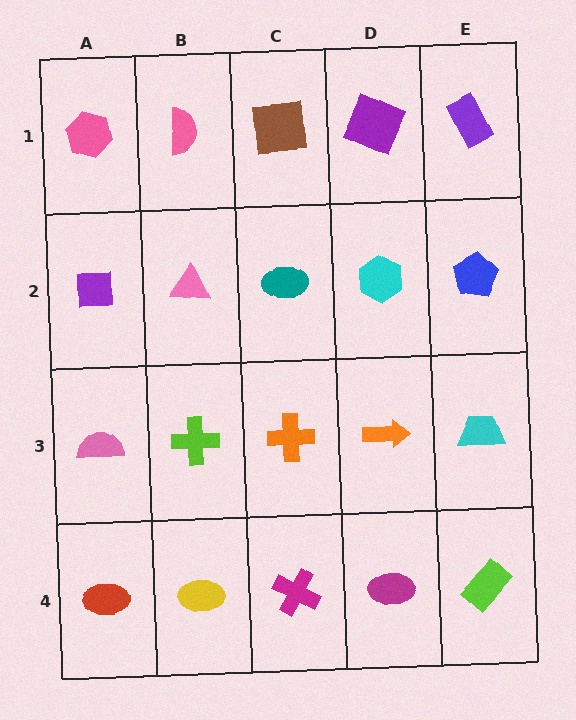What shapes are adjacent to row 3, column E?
A blue pentagon (row 2, column E), a lime rectangle (row 4, column E), an orange arrow (row 3, column D).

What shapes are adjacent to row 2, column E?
A purple rectangle (row 1, column E), a cyan trapezoid (row 3, column E), a cyan hexagon (row 2, column D).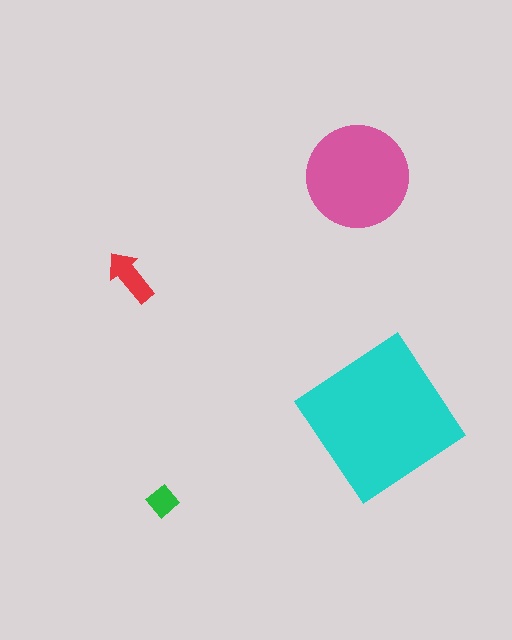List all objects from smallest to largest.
The green diamond, the red arrow, the pink circle, the cyan diamond.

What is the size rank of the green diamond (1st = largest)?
4th.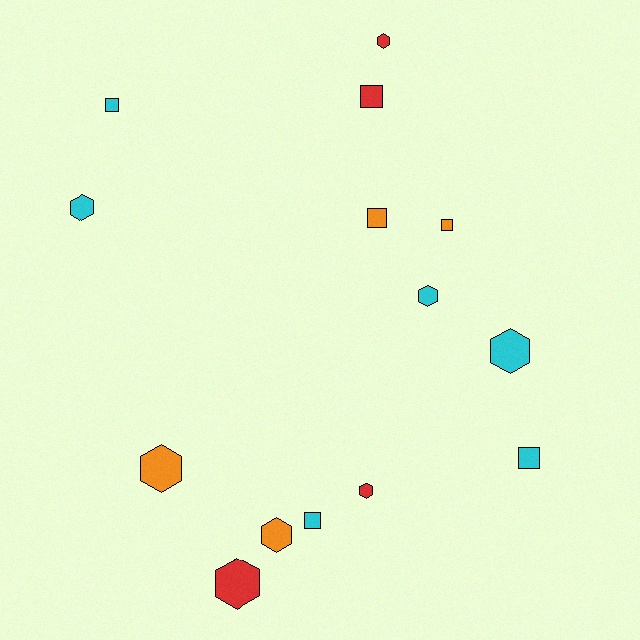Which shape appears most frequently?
Hexagon, with 8 objects.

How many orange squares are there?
There are 2 orange squares.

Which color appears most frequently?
Cyan, with 6 objects.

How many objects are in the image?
There are 14 objects.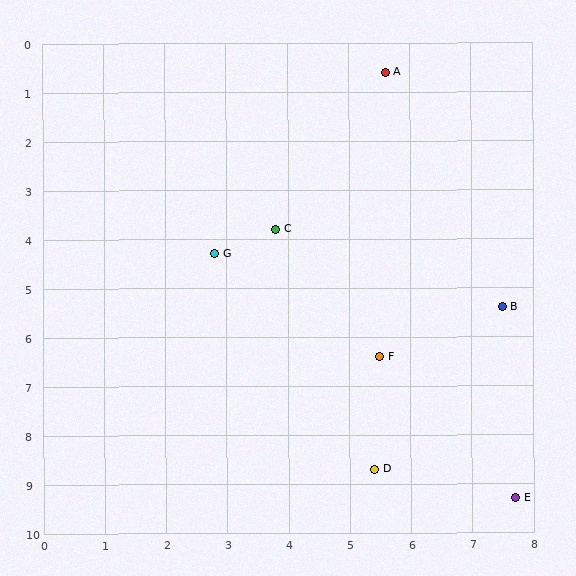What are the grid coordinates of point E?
Point E is at approximately (7.7, 9.3).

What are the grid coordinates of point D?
Point D is at approximately (5.4, 8.7).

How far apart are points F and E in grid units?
Points F and E are about 3.6 grid units apart.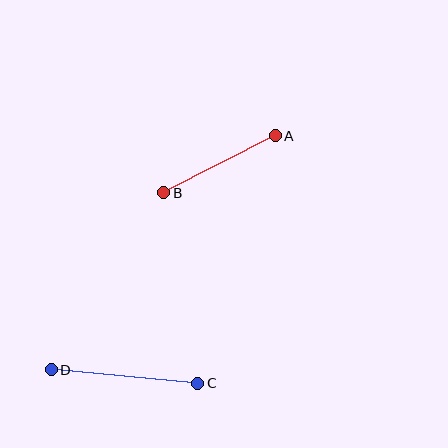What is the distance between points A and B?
The distance is approximately 125 pixels.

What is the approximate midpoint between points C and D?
The midpoint is at approximately (124, 377) pixels.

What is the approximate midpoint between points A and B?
The midpoint is at approximately (220, 164) pixels.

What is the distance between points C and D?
The distance is approximately 147 pixels.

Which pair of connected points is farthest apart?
Points C and D are farthest apart.